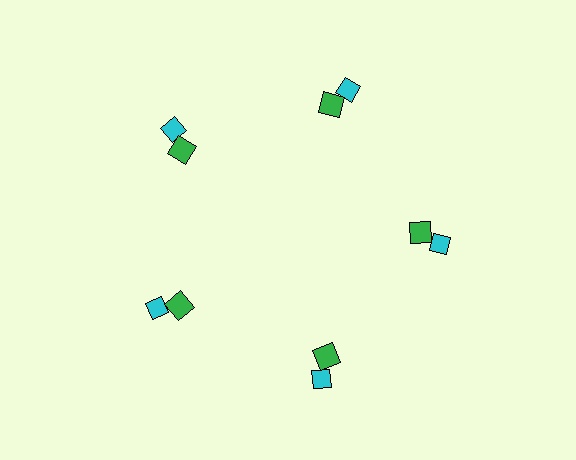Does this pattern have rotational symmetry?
Yes, this pattern has 5-fold rotational symmetry. It looks the same after rotating 72 degrees around the center.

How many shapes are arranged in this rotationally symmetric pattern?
There are 10 shapes, arranged in 5 groups of 2.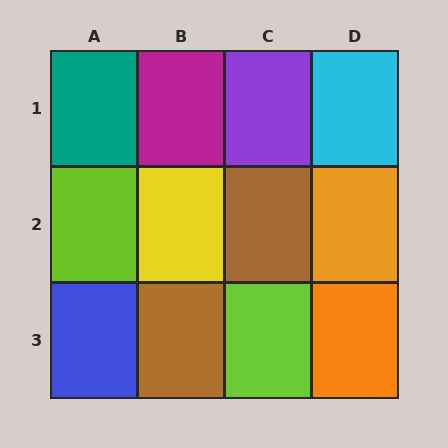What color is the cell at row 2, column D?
Orange.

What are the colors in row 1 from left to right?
Teal, magenta, purple, cyan.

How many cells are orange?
2 cells are orange.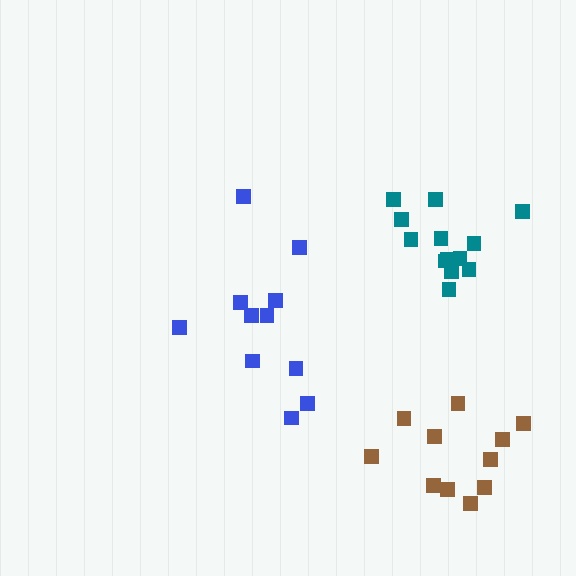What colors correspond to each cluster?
The clusters are colored: teal, blue, brown.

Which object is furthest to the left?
The blue cluster is leftmost.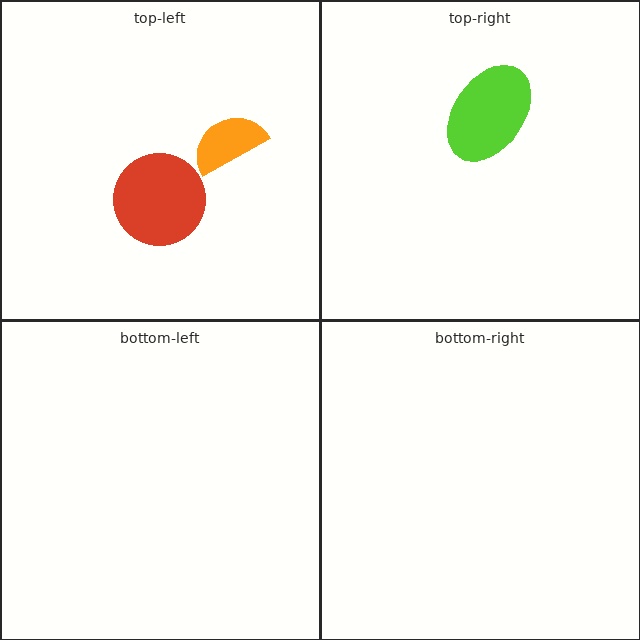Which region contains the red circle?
The top-left region.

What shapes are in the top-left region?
The red circle, the orange semicircle.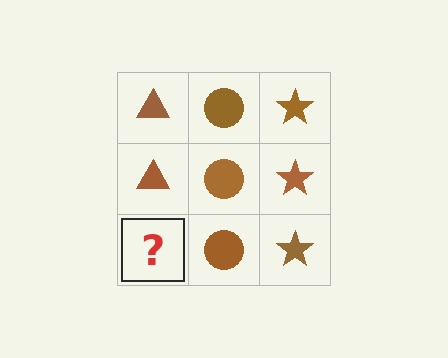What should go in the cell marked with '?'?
The missing cell should contain a brown triangle.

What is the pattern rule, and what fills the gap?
The rule is that each column has a consistent shape. The gap should be filled with a brown triangle.